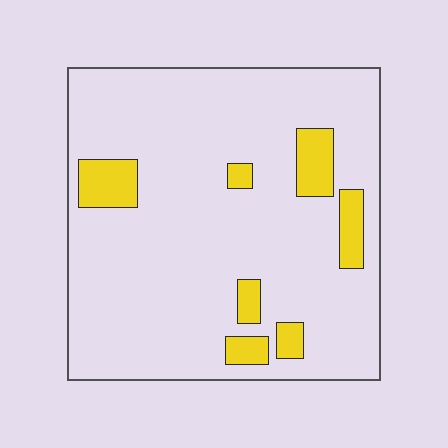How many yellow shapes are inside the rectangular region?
7.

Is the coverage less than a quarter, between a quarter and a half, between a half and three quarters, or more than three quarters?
Less than a quarter.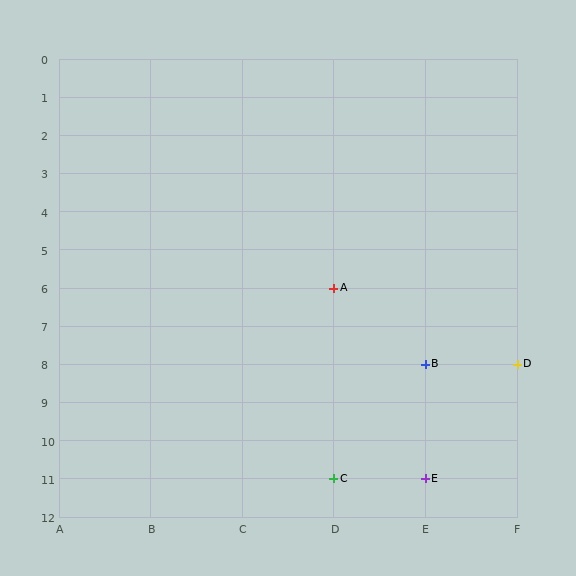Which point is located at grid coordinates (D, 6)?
Point A is at (D, 6).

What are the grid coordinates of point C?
Point C is at grid coordinates (D, 11).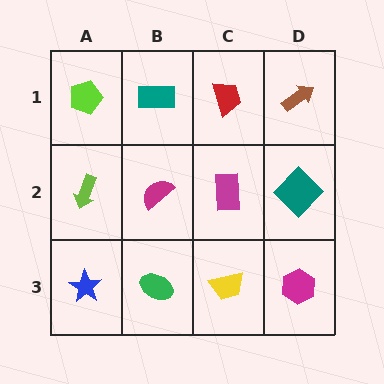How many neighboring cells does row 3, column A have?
2.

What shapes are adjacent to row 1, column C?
A magenta rectangle (row 2, column C), a teal rectangle (row 1, column B), a brown arrow (row 1, column D).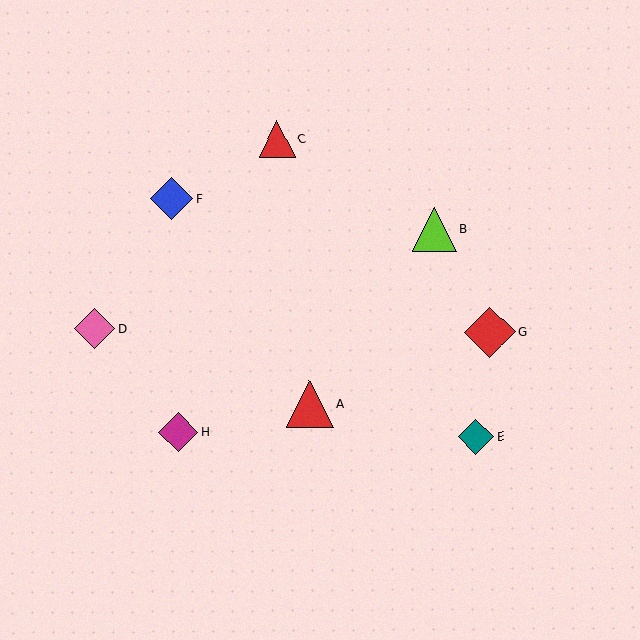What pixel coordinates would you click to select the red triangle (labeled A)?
Click at (310, 404) to select the red triangle A.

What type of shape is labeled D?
Shape D is a pink diamond.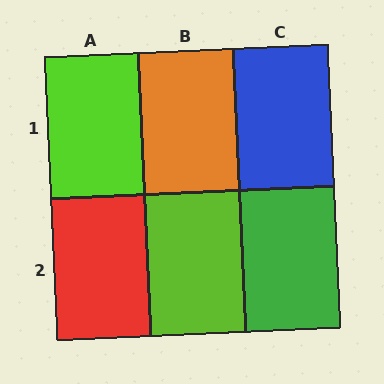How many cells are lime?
2 cells are lime.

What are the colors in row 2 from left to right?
Red, lime, green.